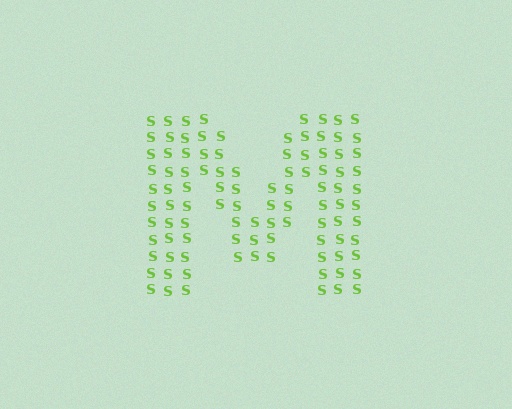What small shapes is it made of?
It is made of small letter S's.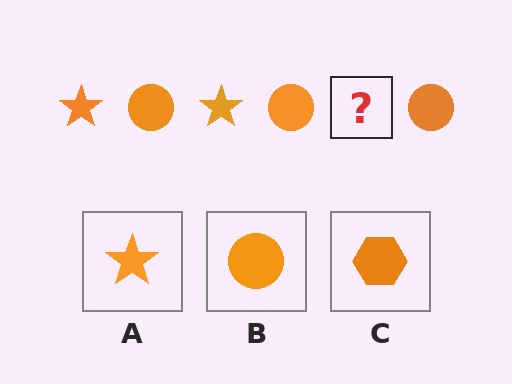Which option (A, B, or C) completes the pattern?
A.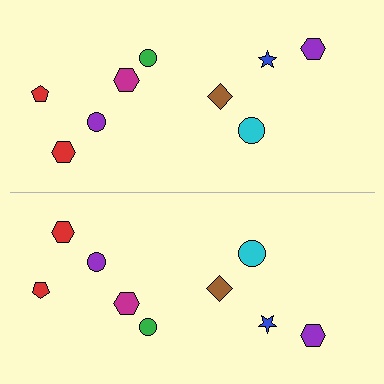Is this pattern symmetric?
Yes, this pattern has bilateral (reflection) symmetry.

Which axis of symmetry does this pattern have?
The pattern has a horizontal axis of symmetry running through the center of the image.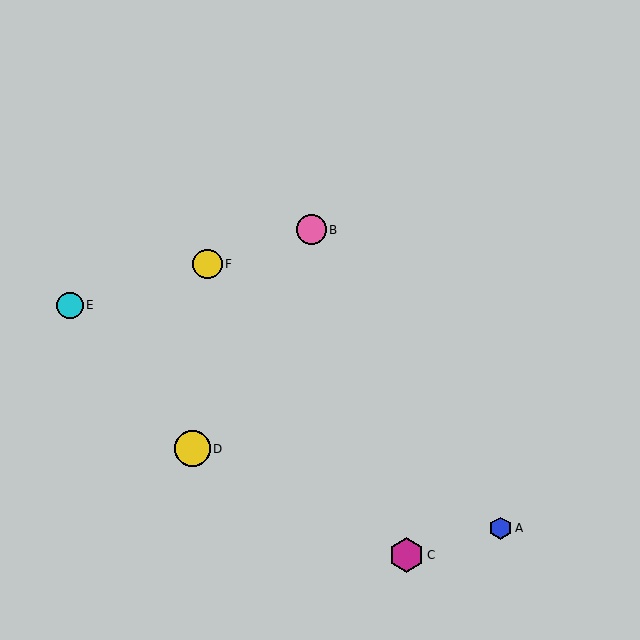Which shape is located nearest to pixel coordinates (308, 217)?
The pink circle (labeled B) at (312, 230) is nearest to that location.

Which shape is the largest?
The yellow circle (labeled D) is the largest.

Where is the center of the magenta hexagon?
The center of the magenta hexagon is at (407, 555).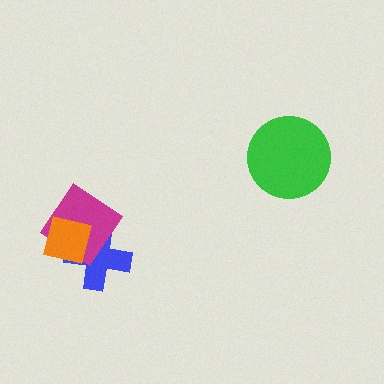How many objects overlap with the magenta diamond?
2 objects overlap with the magenta diamond.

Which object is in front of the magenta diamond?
The orange square is in front of the magenta diamond.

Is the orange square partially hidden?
No, no other shape covers it.